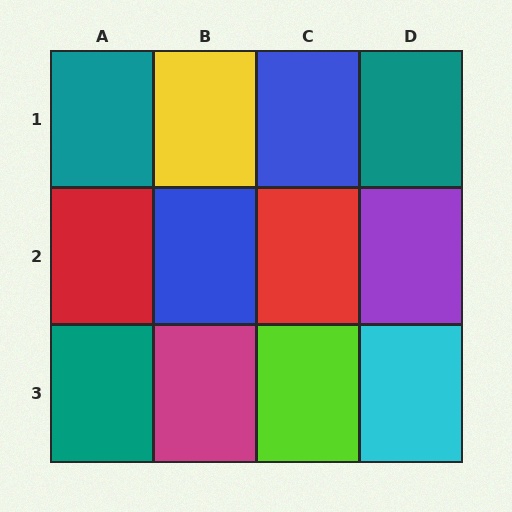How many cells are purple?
1 cell is purple.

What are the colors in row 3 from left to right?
Teal, magenta, lime, cyan.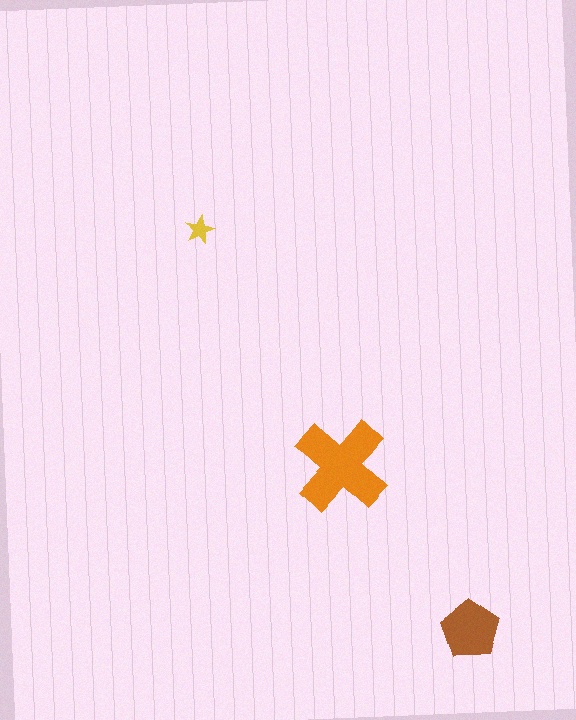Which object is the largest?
The orange cross.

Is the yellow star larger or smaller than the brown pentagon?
Smaller.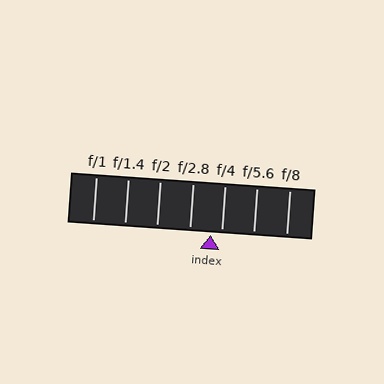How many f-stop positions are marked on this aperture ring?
There are 7 f-stop positions marked.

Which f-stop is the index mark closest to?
The index mark is closest to f/4.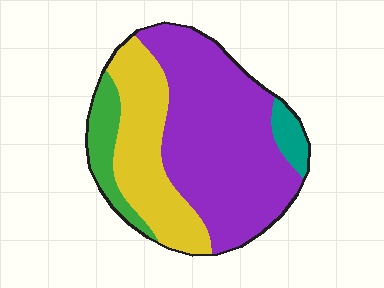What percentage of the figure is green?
Green covers around 10% of the figure.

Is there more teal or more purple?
Purple.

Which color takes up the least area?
Teal, at roughly 5%.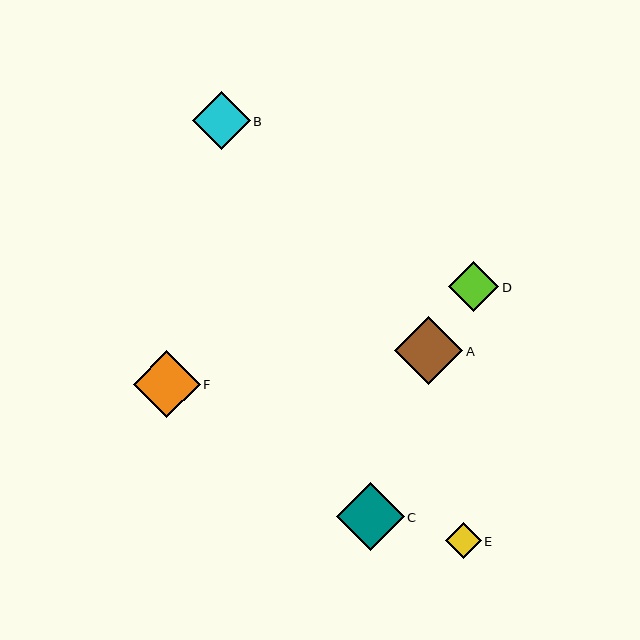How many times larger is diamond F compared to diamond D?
Diamond F is approximately 1.3 times the size of diamond D.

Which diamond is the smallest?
Diamond E is the smallest with a size of approximately 36 pixels.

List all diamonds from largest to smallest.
From largest to smallest: A, C, F, B, D, E.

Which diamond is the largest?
Diamond A is the largest with a size of approximately 68 pixels.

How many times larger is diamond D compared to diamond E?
Diamond D is approximately 1.4 times the size of diamond E.